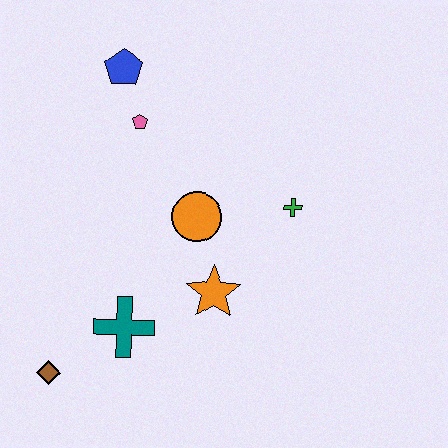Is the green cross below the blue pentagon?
Yes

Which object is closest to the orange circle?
The orange star is closest to the orange circle.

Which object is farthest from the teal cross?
The blue pentagon is farthest from the teal cross.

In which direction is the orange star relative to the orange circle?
The orange star is below the orange circle.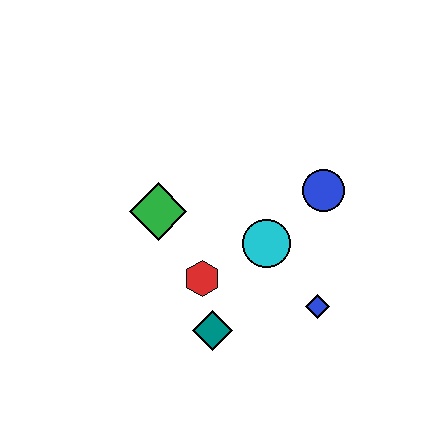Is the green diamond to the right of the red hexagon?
No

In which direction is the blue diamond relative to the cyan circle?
The blue diamond is below the cyan circle.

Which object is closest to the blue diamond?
The cyan circle is closest to the blue diamond.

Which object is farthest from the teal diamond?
The blue circle is farthest from the teal diamond.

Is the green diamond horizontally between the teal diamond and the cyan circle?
No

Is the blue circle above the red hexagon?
Yes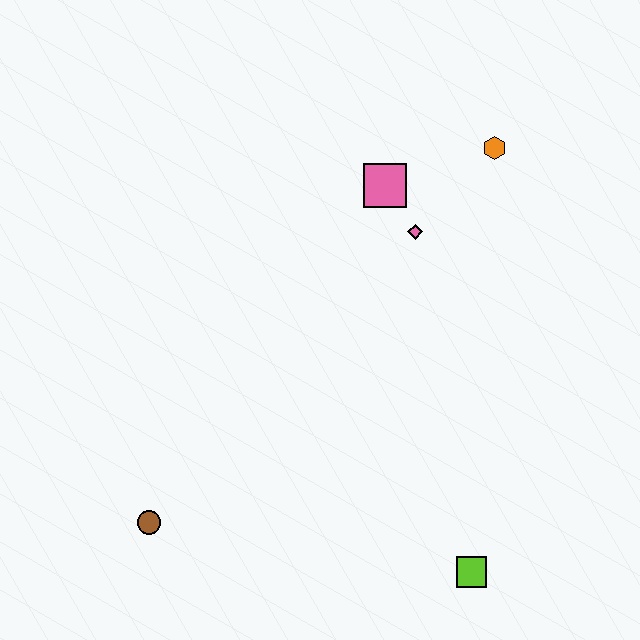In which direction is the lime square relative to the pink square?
The lime square is below the pink square.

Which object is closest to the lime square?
The brown circle is closest to the lime square.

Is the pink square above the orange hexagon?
No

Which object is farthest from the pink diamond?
The brown circle is farthest from the pink diamond.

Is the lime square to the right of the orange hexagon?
No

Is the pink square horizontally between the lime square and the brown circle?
Yes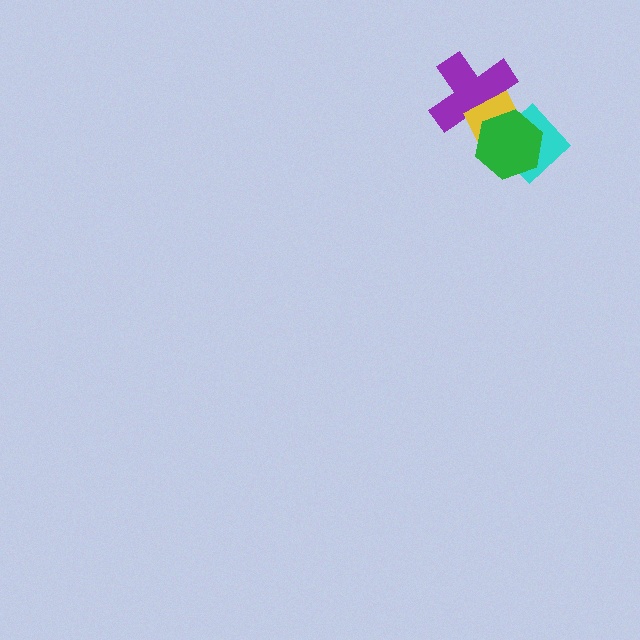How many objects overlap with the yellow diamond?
3 objects overlap with the yellow diamond.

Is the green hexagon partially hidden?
No, no other shape covers it.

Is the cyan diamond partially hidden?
Yes, it is partially covered by another shape.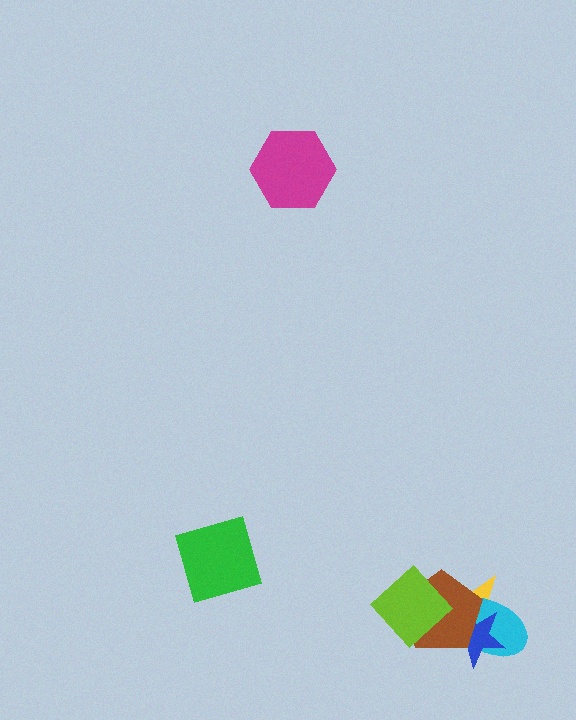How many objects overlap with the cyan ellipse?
3 objects overlap with the cyan ellipse.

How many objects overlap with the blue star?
3 objects overlap with the blue star.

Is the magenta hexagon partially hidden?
No, no other shape covers it.